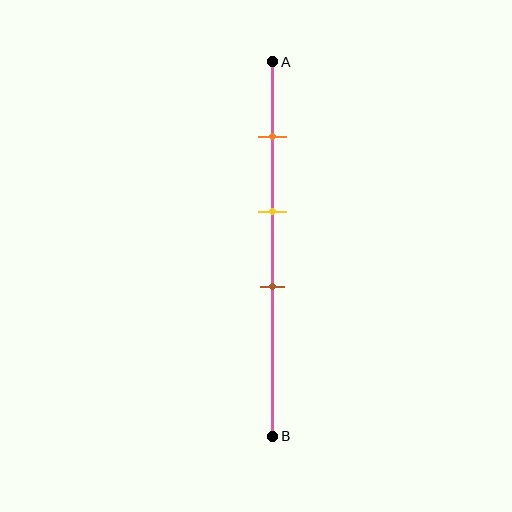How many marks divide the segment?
There are 3 marks dividing the segment.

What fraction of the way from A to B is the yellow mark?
The yellow mark is approximately 40% (0.4) of the way from A to B.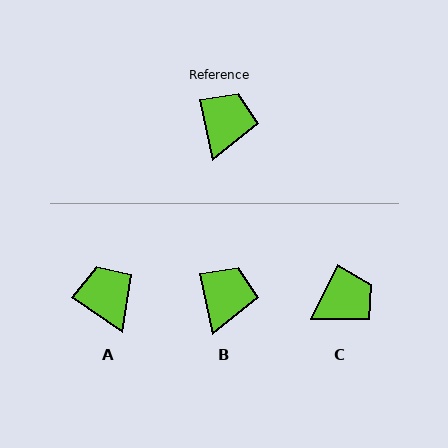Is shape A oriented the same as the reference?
No, it is off by about 43 degrees.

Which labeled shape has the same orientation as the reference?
B.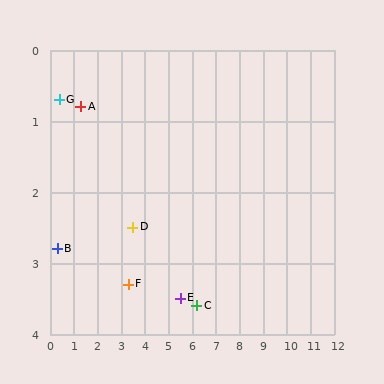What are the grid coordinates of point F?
Point F is at approximately (3.3, 3.3).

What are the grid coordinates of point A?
Point A is at approximately (1.3, 0.8).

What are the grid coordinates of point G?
Point G is at approximately (0.4, 0.7).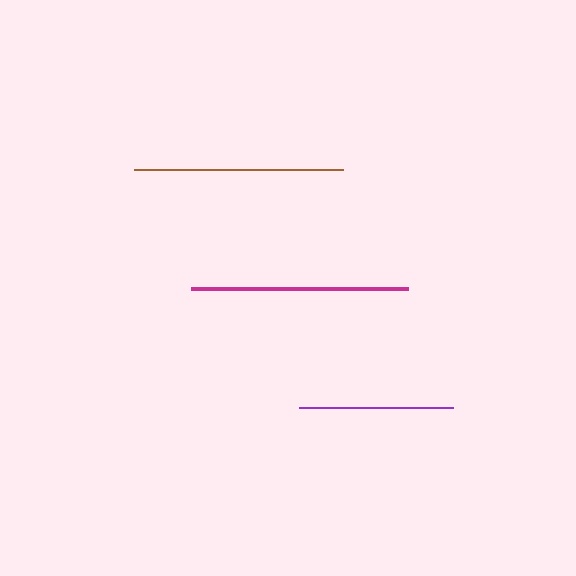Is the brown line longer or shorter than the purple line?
The brown line is longer than the purple line.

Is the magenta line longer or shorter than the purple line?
The magenta line is longer than the purple line.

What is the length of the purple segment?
The purple segment is approximately 154 pixels long.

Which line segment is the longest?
The magenta line is the longest at approximately 217 pixels.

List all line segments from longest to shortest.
From longest to shortest: magenta, brown, purple.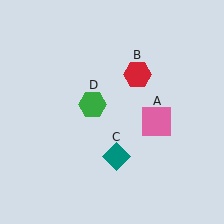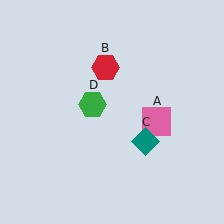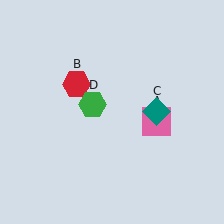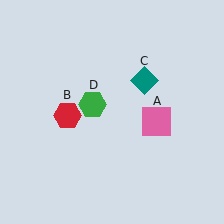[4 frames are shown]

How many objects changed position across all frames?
2 objects changed position: red hexagon (object B), teal diamond (object C).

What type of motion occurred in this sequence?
The red hexagon (object B), teal diamond (object C) rotated counterclockwise around the center of the scene.